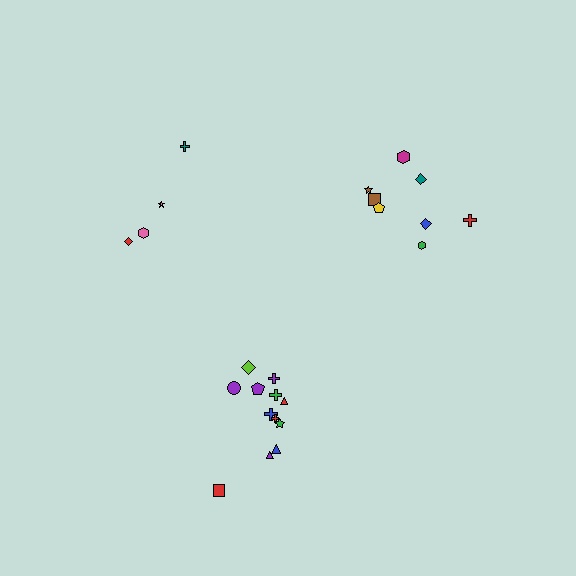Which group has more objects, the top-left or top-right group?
The top-right group.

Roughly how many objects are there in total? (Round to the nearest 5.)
Roughly 25 objects in total.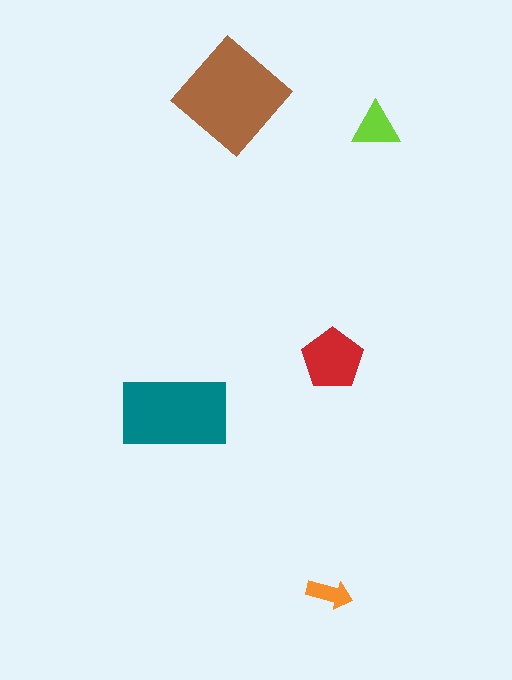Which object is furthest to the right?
The lime triangle is rightmost.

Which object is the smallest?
The orange arrow.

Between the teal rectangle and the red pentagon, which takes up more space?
The teal rectangle.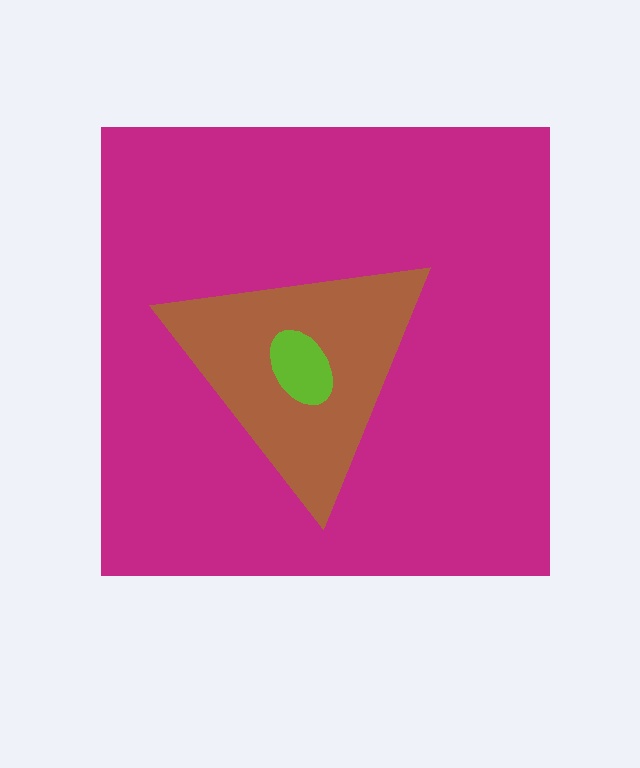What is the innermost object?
The lime ellipse.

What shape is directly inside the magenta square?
The brown triangle.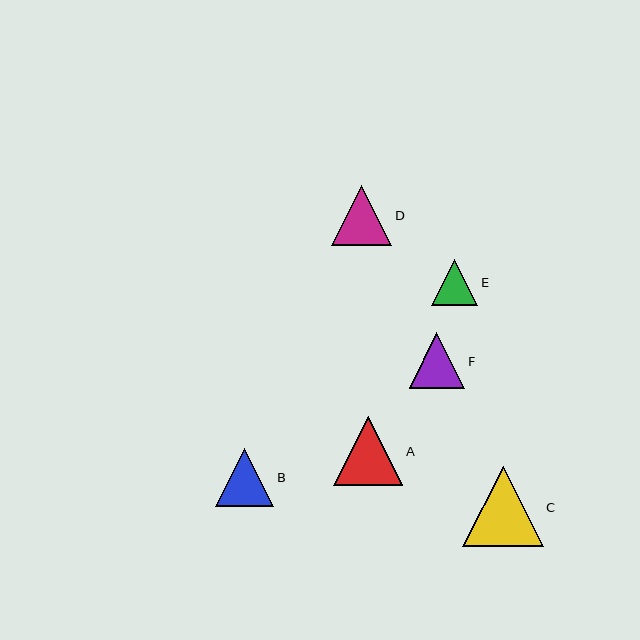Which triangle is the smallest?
Triangle E is the smallest with a size of approximately 47 pixels.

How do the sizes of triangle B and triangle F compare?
Triangle B and triangle F are approximately the same size.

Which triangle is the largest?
Triangle C is the largest with a size of approximately 80 pixels.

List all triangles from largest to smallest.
From largest to smallest: C, A, D, B, F, E.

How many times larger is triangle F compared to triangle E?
Triangle F is approximately 1.2 times the size of triangle E.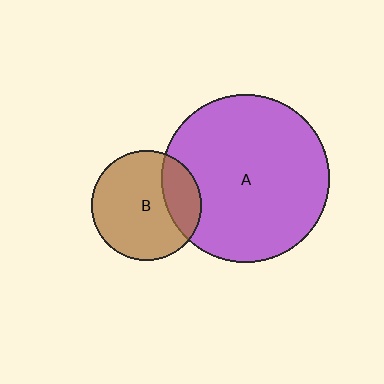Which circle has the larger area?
Circle A (purple).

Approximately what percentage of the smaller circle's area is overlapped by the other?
Approximately 25%.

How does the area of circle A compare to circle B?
Approximately 2.3 times.